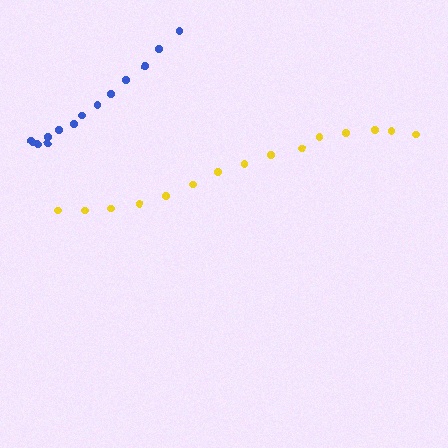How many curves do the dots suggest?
There are 2 distinct paths.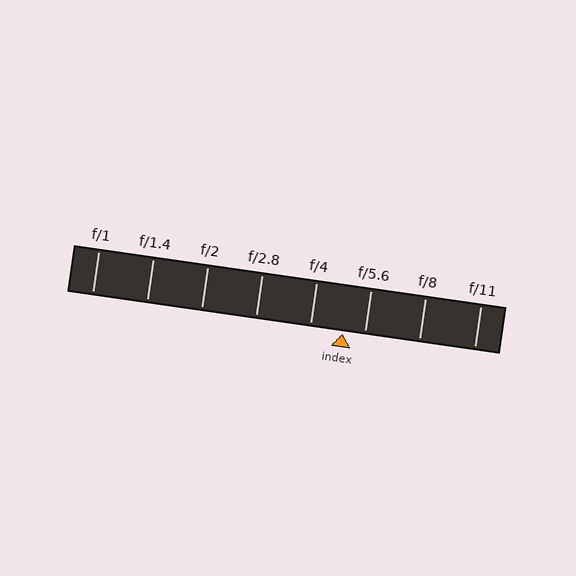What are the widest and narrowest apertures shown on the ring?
The widest aperture shown is f/1 and the narrowest is f/11.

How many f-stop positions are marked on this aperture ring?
There are 8 f-stop positions marked.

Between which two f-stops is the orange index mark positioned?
The index mark is between f/4 and f/5.6.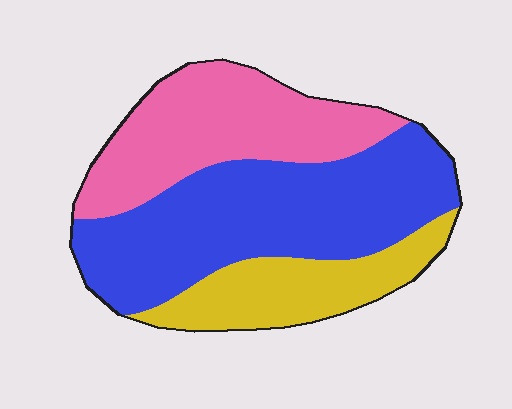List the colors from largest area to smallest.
From largest to smallest: blue, pink, yellow.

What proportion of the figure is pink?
Pink takes up between a sixth and a third of the figure.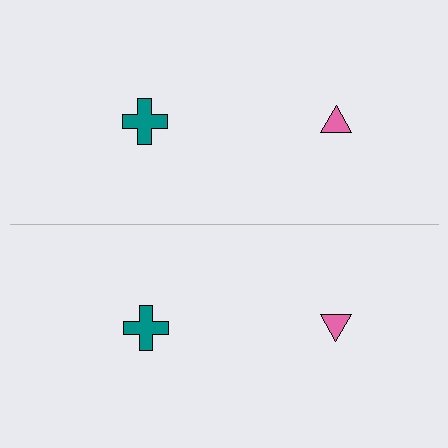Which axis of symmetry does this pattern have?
The pattern has a horizontal axis of symmetry running through the center of the image.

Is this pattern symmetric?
Yes, this pattern has bilateral (reflection) symmetry.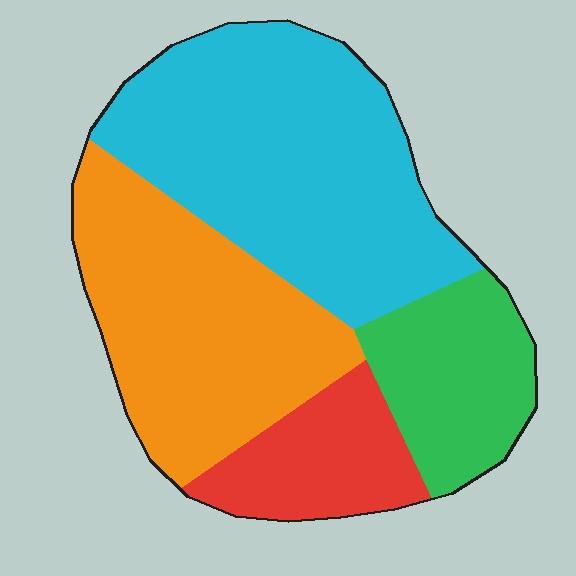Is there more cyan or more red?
Cyan.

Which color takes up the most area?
Cyan, at roughly 40%.